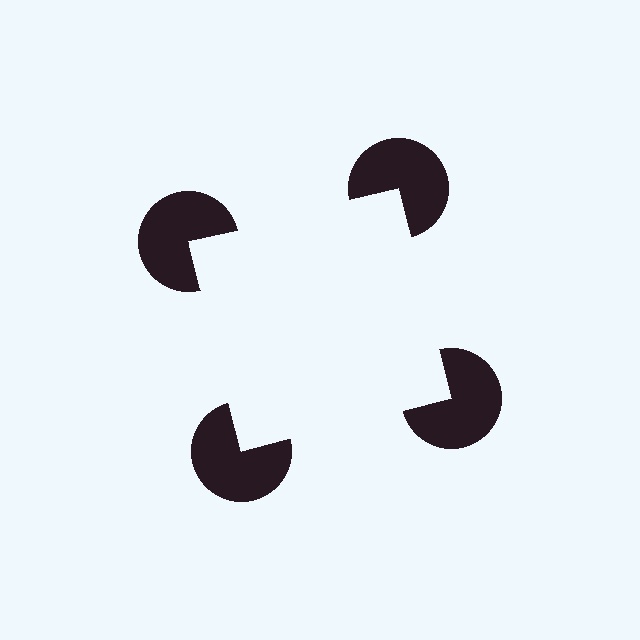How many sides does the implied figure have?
4 sides.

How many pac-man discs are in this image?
There are 4 — one at each vertex of the illusory square.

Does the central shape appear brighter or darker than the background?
It typically appears slightly brighter than the background, even though no actual brightness change is drawn.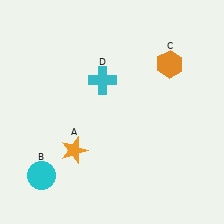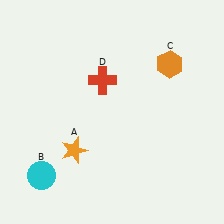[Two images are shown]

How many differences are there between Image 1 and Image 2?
There is 1 difference between the two images.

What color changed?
The cross (D) changed from cyan in Image 1 to red in Image 2.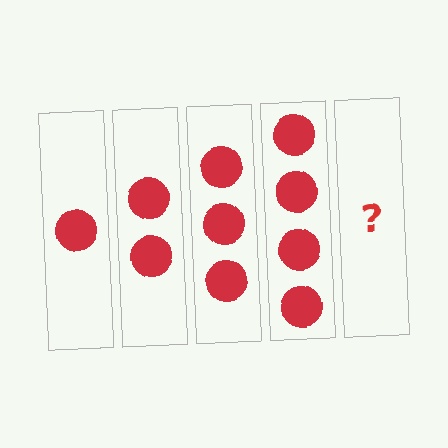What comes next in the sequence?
The next element should be 5 circles.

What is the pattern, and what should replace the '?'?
The pattern is that each step adds one more circle. The '?' should be 5 circles.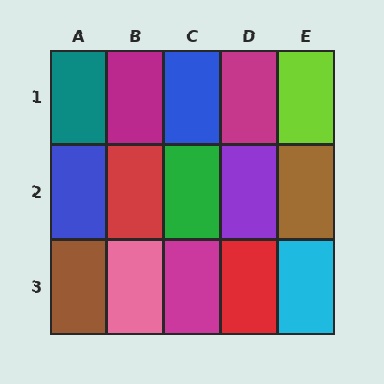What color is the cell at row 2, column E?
Brown.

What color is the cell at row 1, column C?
Blue.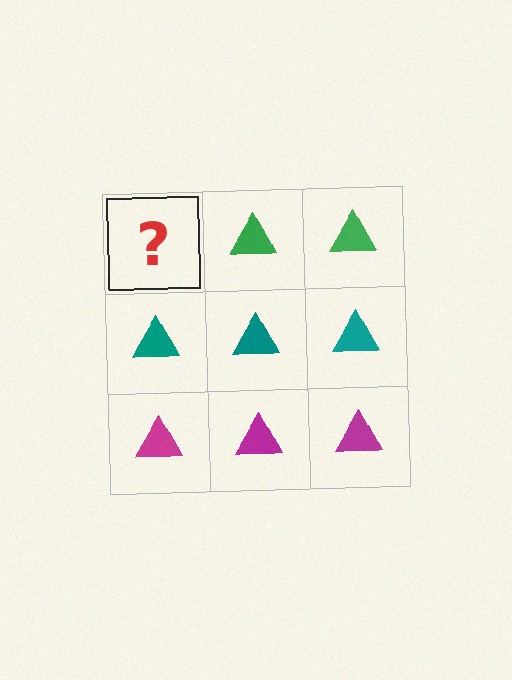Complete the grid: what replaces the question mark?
The question mark should be replaced with a green triangle.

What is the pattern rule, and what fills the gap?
The rule is that each row has a consistent color. The gap should be filled with a green triangle.